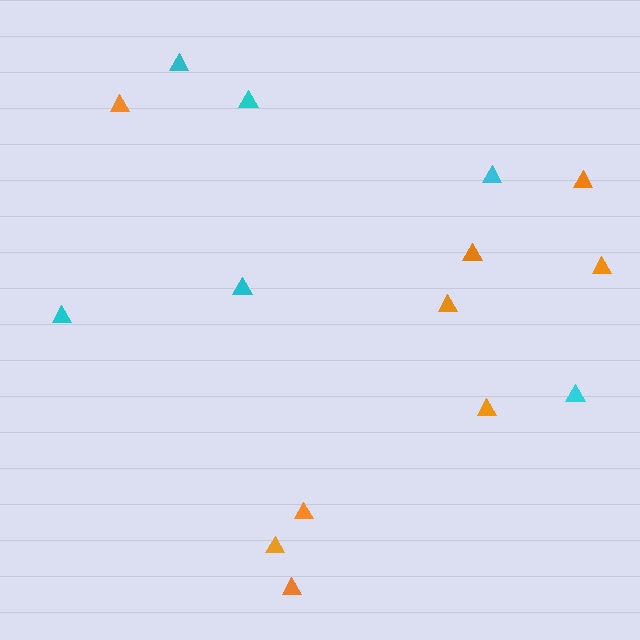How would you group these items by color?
There are 2 groups: one group of orange triangles (9) and one group of cyan triangles (6).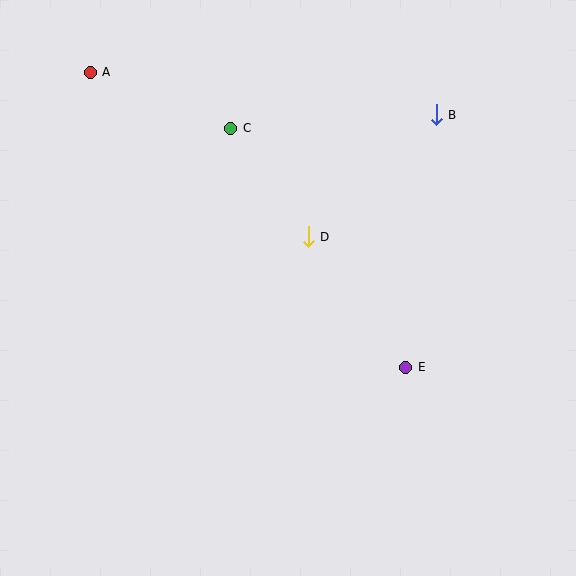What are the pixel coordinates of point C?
Point C is at (231, 128).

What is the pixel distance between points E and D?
The distance between E and D is 163 pixels.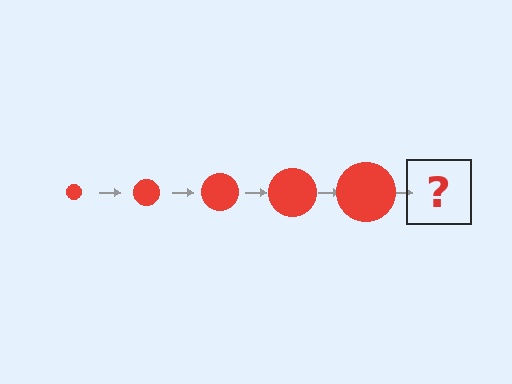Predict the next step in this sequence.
The next step is a red circle, larger than the previous one.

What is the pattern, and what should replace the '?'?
The pattern is that the circle gets progressively larger each step. The '?' should be a red circle, larger than the previous one.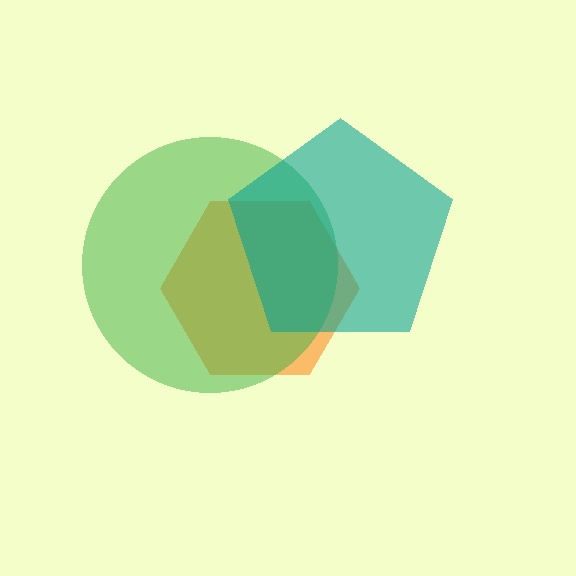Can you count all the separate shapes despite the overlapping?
Yes, there are 3 separate shapes.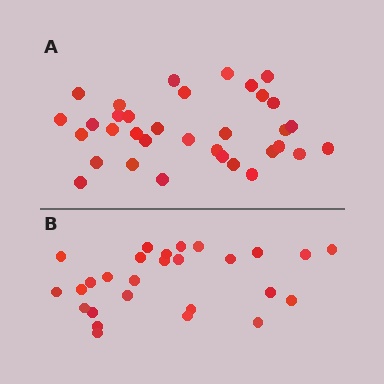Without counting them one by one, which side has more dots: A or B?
Region A (the top region) has more dots.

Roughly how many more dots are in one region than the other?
Region A has roughly 8 or so more dots than region B.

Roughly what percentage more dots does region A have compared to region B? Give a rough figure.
About 25% more.